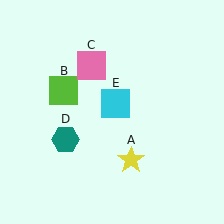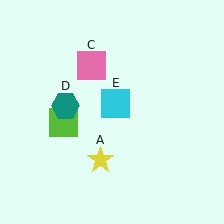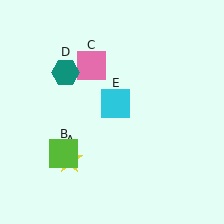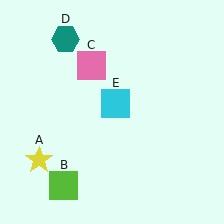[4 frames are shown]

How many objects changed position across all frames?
3 objects changed position: yellow star (object A), lime square (object B), teal hexagon (object D).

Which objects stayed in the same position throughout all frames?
Pink square (object C) and cyan square (object E) remained stationary.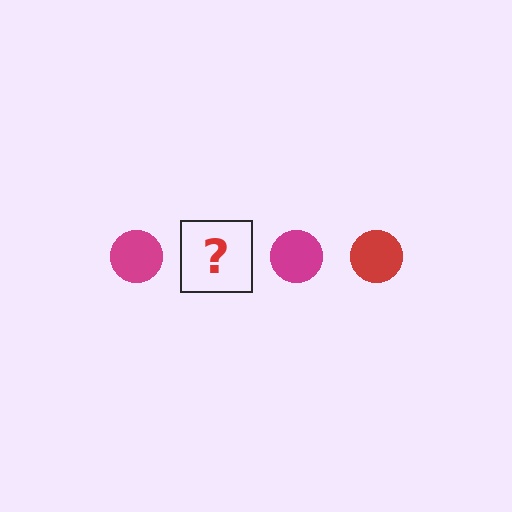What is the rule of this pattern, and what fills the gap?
The rule is that the pattern cycles through magenta, red circles. The gap should be filled with a red circle.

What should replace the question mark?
The question mark should be replaced with a red circle.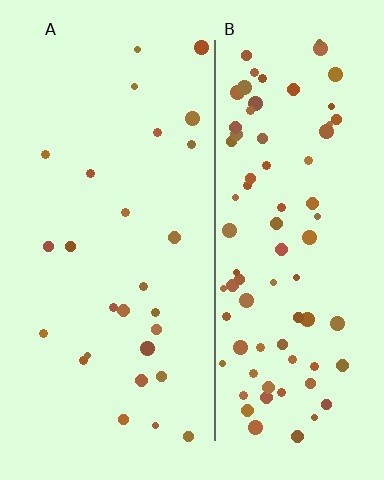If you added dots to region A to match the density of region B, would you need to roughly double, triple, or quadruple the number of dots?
Approximately triple.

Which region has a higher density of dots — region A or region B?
B (the right).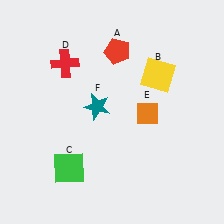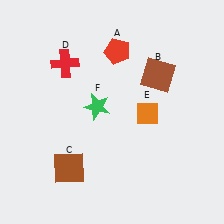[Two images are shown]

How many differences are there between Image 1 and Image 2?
There are 3 differences between the two images.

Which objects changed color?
B changed from yellow to brown. C changed from green to brown. F changed from teal to green.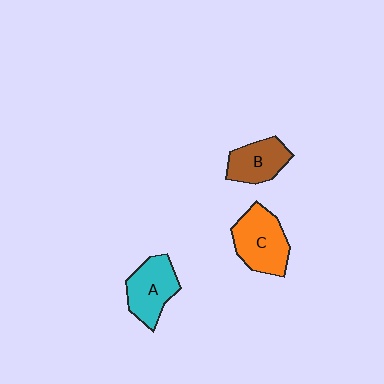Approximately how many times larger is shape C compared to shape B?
Approximately 1.3 times.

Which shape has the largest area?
Shape C (orange).